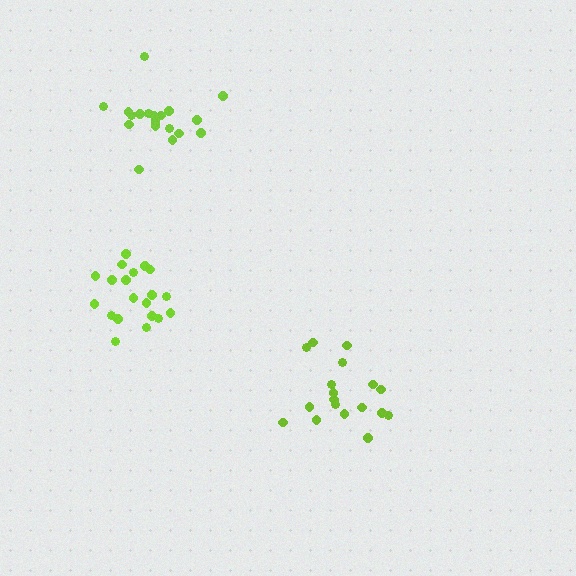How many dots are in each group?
Group 1: 18 dots, Group 2: 20 dots, Group 3: 20 dots (58 total).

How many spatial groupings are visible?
There are 3 spatial groupings.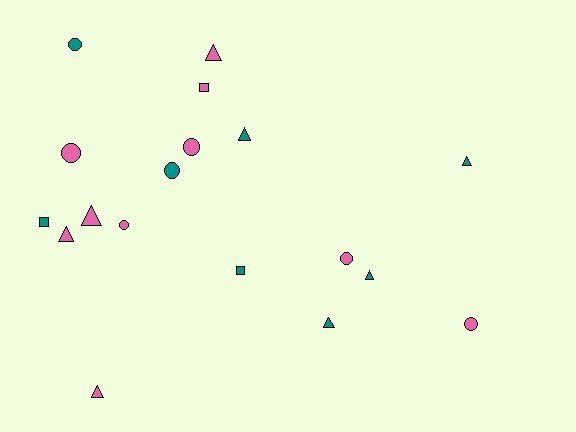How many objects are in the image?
There are 18 objects.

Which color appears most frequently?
Pink, with 10 objects.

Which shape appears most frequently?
Triangle, with 8 objects.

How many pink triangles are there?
There are 4 pink triangles.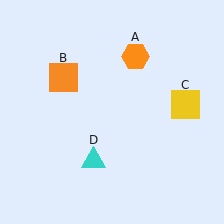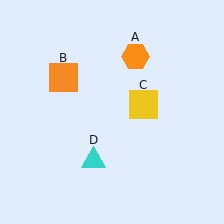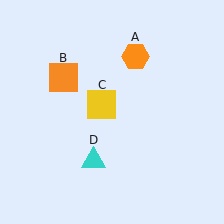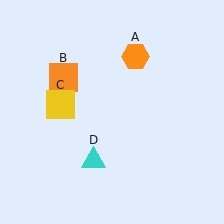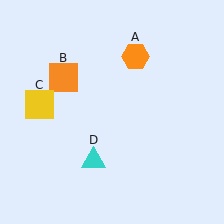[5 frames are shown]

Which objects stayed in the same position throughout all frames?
Orange hexagon (object A) and orange square (object B) and cyan triangle (object D) remained stationary.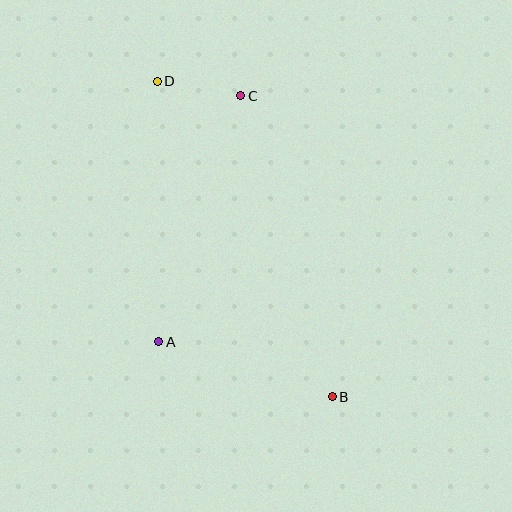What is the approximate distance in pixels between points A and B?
The distance between A and B is approximately 182 pixels.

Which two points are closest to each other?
Points C and D are closest to each other.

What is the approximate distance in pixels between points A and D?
The distance between A and D is approximately 260 pixels.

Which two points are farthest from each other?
Points B and D are farthest from each other.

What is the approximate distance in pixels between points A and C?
The distance between A and C is approximately 259 pixels.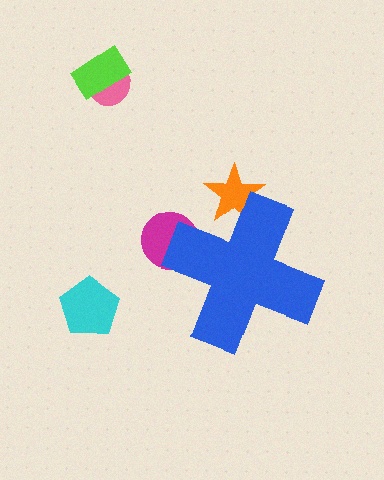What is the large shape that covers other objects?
A blue cross.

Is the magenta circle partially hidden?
Yes, the magenta circle is partially hidden behind the blue cross.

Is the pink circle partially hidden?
No, the pink circle is fully visible.